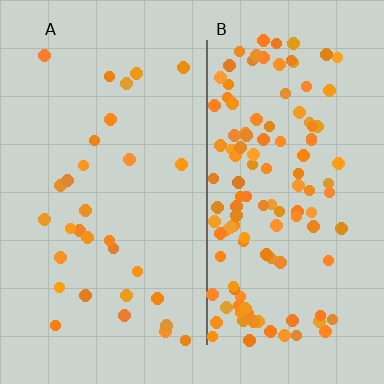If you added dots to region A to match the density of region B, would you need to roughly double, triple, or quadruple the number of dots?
Approximately quadruple.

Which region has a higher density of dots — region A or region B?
B (the right).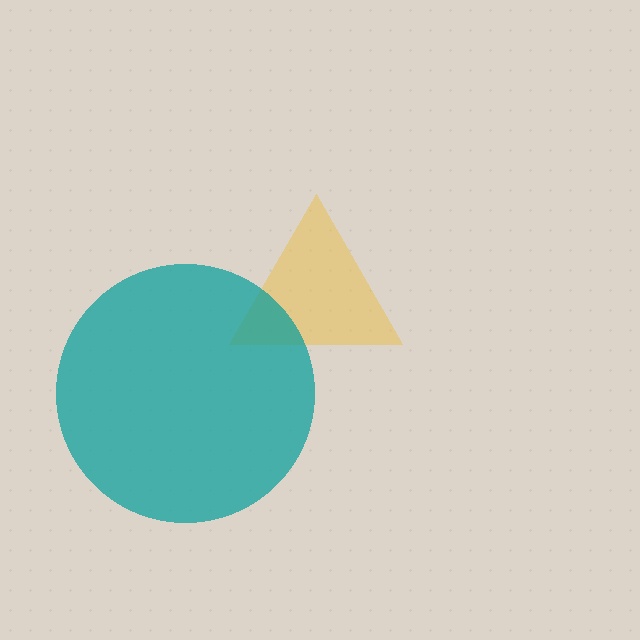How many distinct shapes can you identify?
There are 2 distinct shapes: a yellow triangle, a teal circle.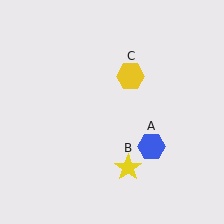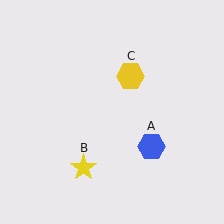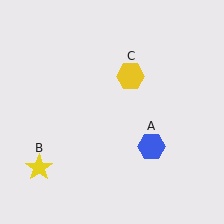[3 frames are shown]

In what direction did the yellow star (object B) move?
The yellow star (object B) moved left.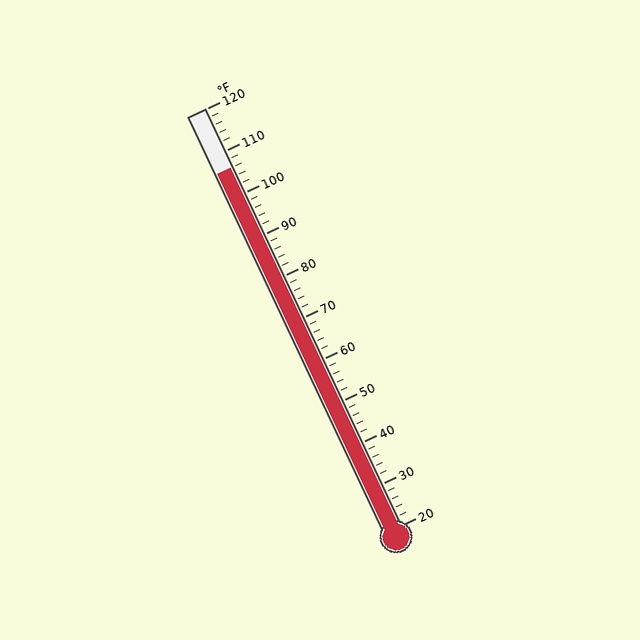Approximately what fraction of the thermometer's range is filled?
The thermometer is filled to approximately 85% of its range.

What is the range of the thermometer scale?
The thermometer scale ranges from 20°F to 120°F.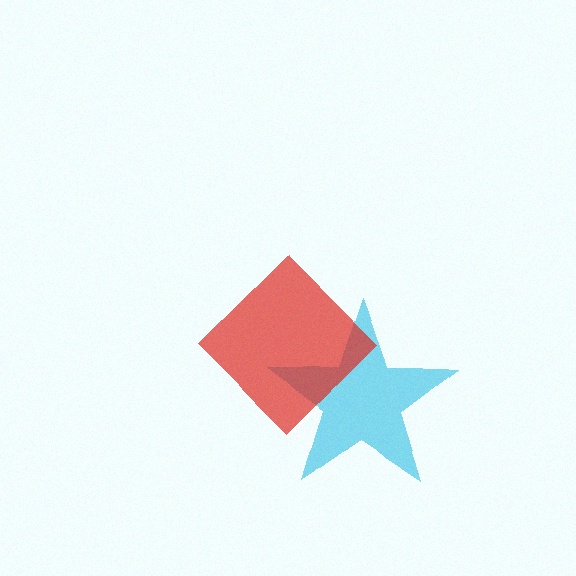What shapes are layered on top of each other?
The layered shapes are: a cyan star, a red diamond.